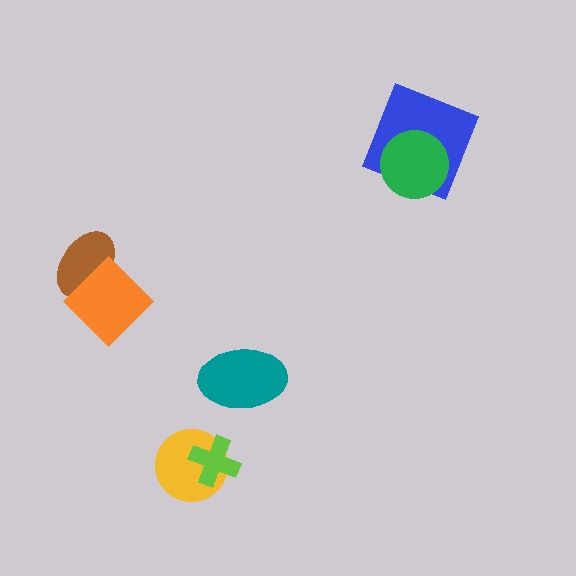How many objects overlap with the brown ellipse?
1 object overlaps with the brown ellipse.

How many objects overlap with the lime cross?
1 object overlaps with the lime cross.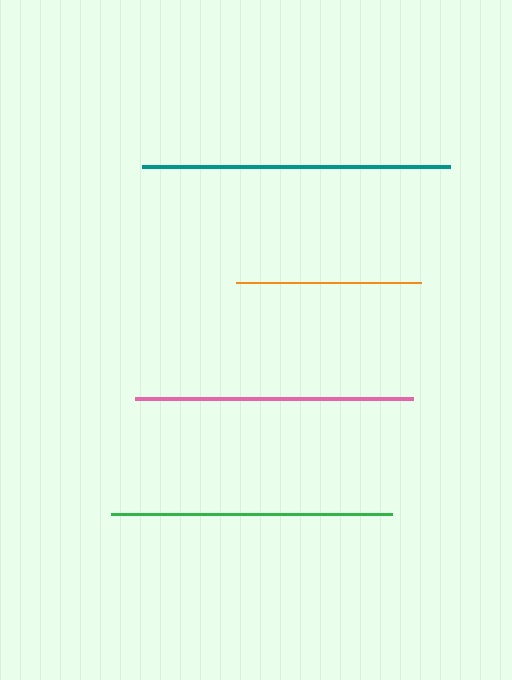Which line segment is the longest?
The teal line is the longest at approximately 307 pixels.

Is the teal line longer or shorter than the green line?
The teal line is longer than the green line.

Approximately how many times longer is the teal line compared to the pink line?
The teal line is approximately 1.1 times the length of the pink line.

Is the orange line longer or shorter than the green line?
The green line is longer than the orange line.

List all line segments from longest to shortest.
From longest to shortest: teal, green, pink, orange.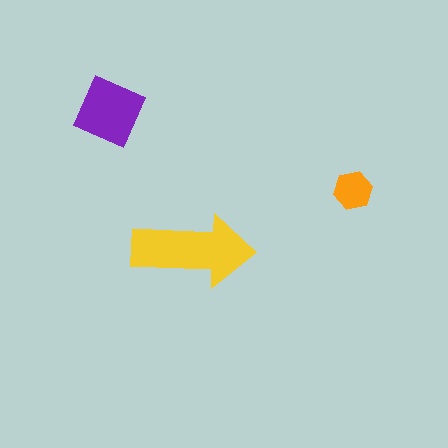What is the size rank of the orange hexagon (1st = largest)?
3rd.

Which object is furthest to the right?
The orange hexagon is rightmost.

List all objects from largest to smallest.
The yellow arrow, the purple square, the orange hexagon.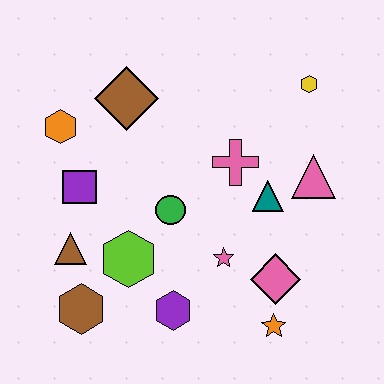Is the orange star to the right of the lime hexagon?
Yes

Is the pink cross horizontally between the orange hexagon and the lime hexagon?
No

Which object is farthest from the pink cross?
The brown hexagon is farthest from the pink cross.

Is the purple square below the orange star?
No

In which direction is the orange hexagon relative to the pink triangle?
The orange hexagon is to the left of the pink triangle.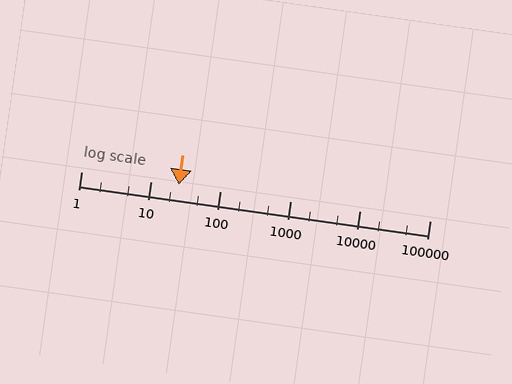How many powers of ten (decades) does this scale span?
The scale spans 5 decades, from 1 to 100000.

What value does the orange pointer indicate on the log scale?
The pointer indicates approximately 25.